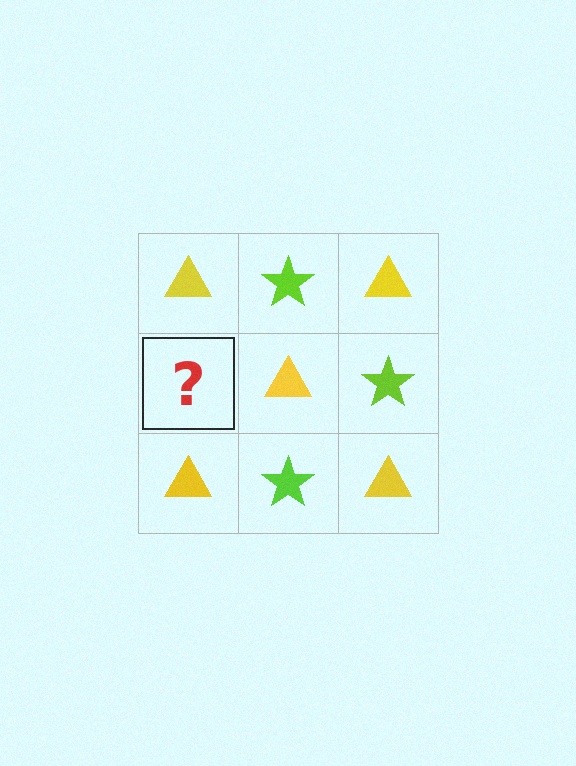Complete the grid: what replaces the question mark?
The question mark should be replaced with a lime star.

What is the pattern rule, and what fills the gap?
The rule is that it alternates yellow triangle and lime star in a checkerboard pattern. The gap should be filled with a lime star.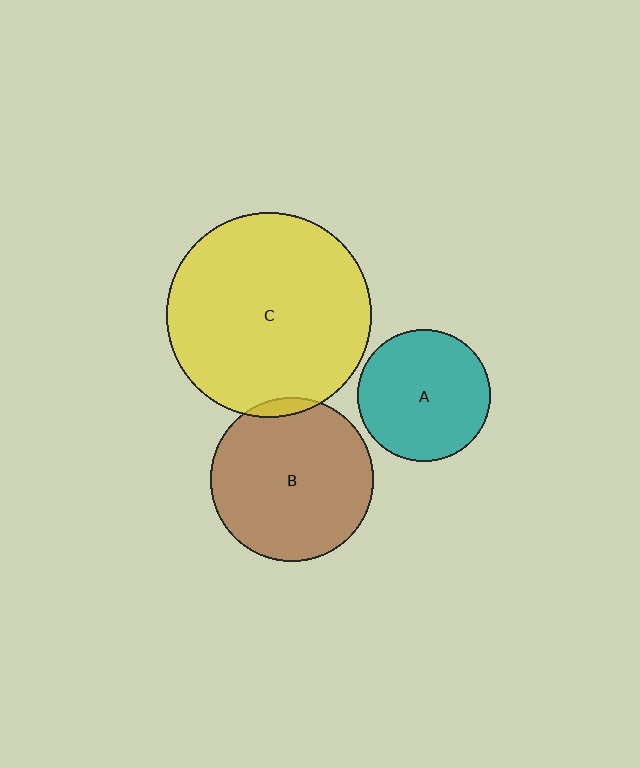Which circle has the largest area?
Circle C (yellow).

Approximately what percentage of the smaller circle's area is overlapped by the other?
Approximately 5%.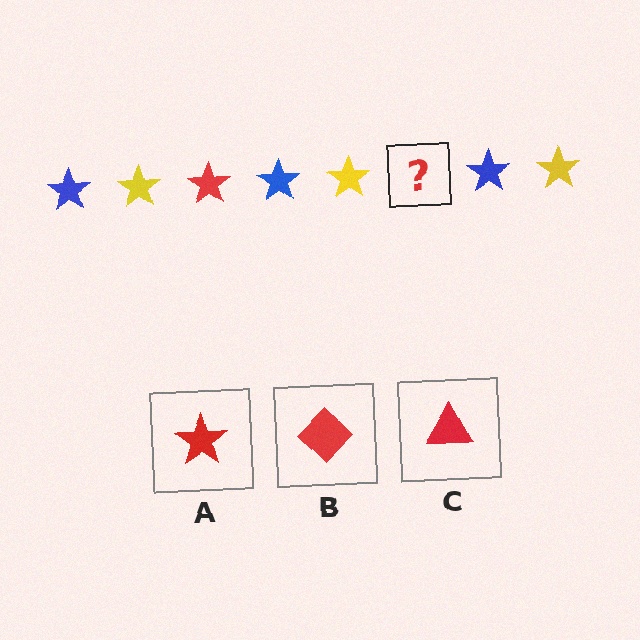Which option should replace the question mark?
Option A.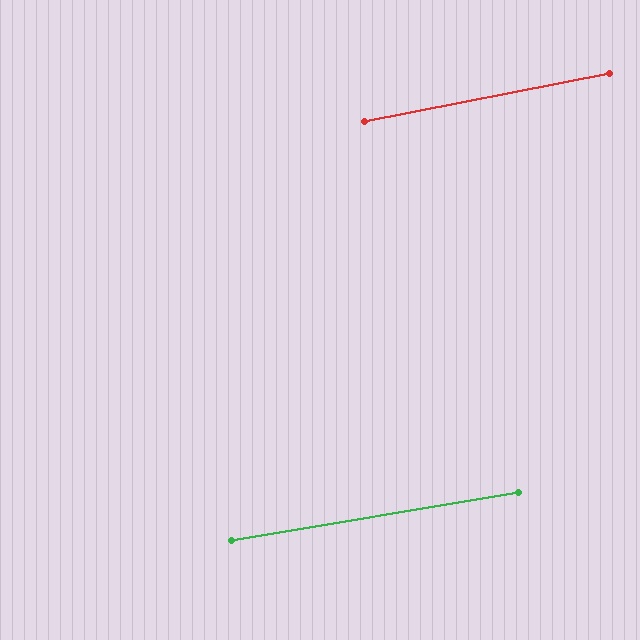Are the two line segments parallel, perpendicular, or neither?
Parallel — their directions differ by only 1.6°.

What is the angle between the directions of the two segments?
Approximately 2 degrees.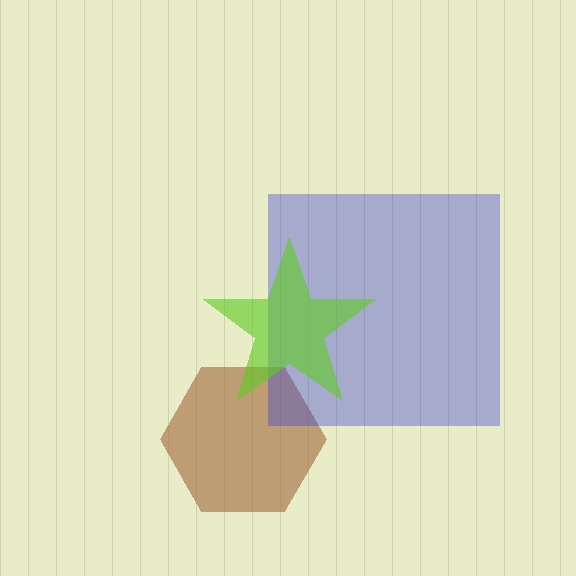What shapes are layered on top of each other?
The layered shapes are: a brown hexagon, a blue square, a lime star.